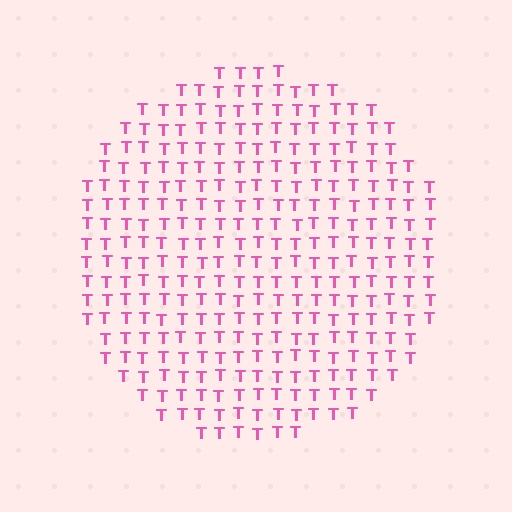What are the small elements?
The small elements are letter T's.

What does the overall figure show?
The overall figure shows a circle.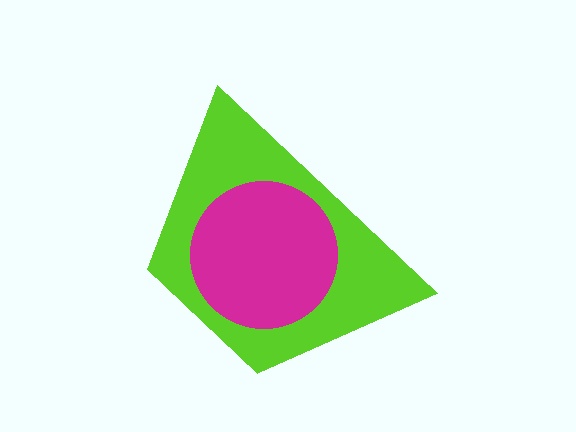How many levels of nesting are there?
2.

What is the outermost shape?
The lime trapezoid.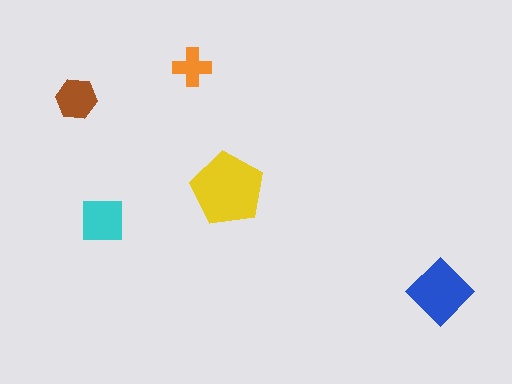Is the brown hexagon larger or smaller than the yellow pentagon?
Smaller.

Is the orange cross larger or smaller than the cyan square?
Smaller.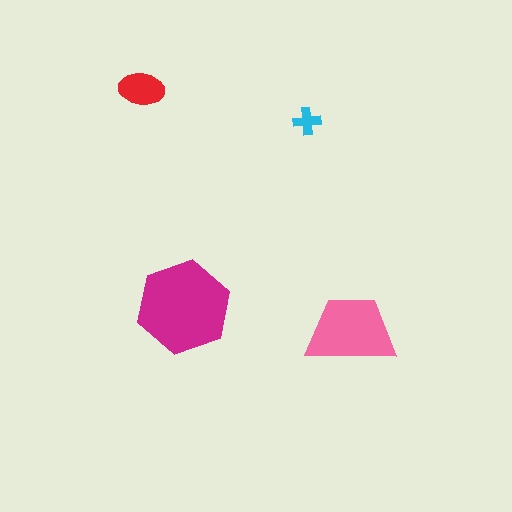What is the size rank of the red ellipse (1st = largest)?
3rd.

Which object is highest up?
The red ellipse is topmost.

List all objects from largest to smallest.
The magenta hexagon, the pink trapezoid, the red ellipse, the cyan cross.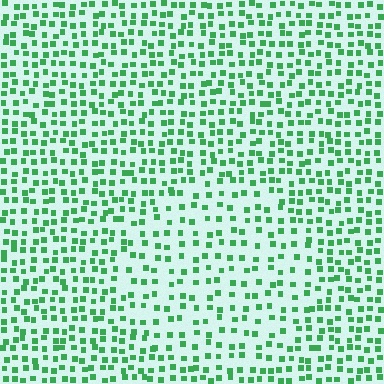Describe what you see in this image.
The image contains small green elements arranged at two different densities. A circle-shaped region is visible where the elements are less densely packed than the surrounding area.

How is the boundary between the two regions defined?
The boundary is defined by a change in element density (approximately 1.6x ratio). All elements are the same color, size, and shape.